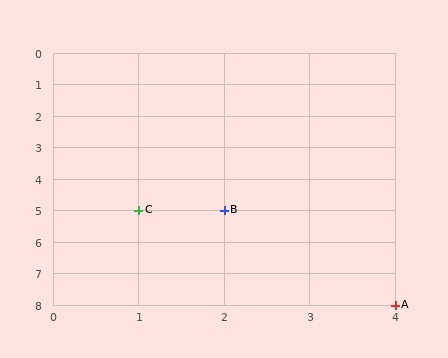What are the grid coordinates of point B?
Point B is at grid coordinates (2, 5).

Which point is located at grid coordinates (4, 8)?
Point A is at (4, 8).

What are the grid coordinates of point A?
Point A is at grid coordinates (4, 8).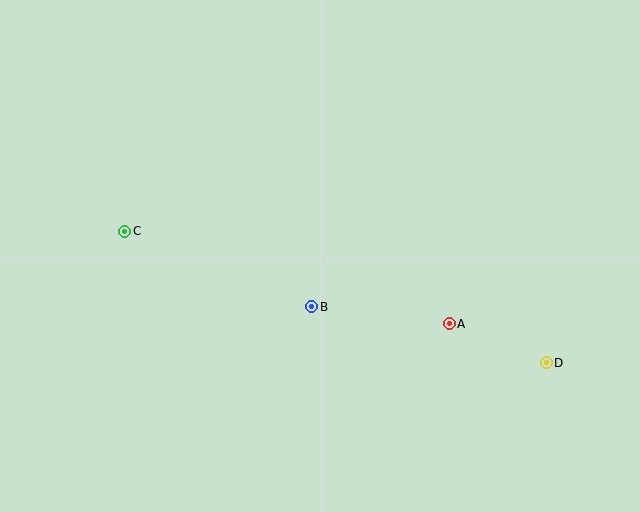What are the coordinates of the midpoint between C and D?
The midpoint between C and D is at (336, 297).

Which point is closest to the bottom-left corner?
Point C is closest to the bottom-left corner.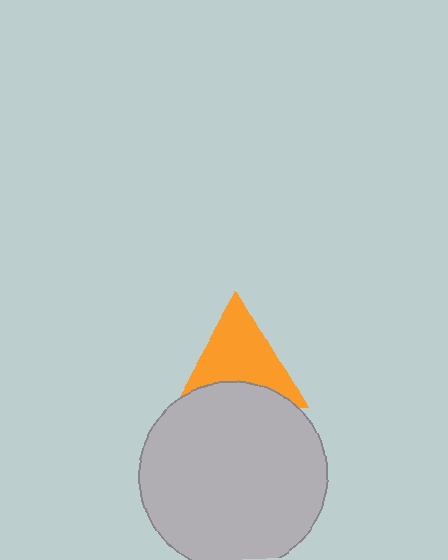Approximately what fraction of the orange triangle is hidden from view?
Roughly 34% of the orange triangle is hidden behind the light gray circle.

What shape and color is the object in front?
The object in front is a light gray circle.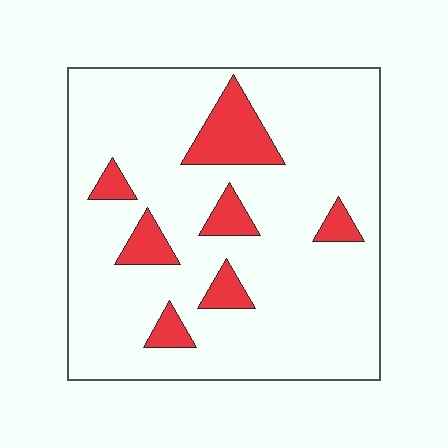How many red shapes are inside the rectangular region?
7.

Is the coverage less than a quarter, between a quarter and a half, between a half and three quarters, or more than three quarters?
Less than a quarter.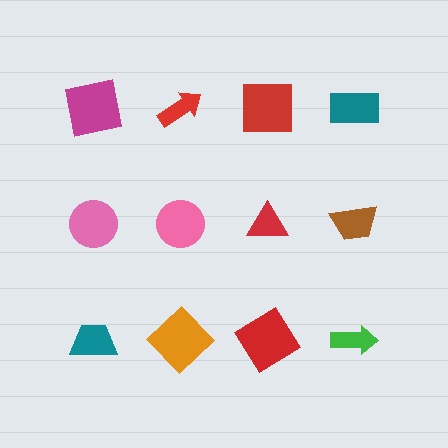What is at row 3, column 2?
An orange diamond.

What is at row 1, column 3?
A red square.